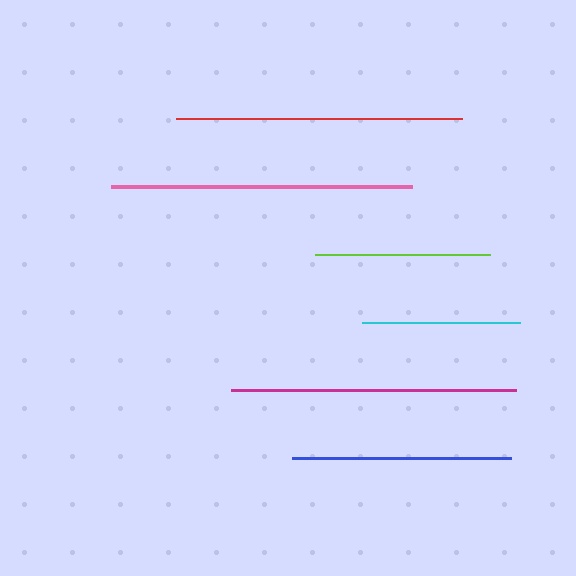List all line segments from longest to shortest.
From longest to shortest: pink, red, magenta, blue, lime, cyan.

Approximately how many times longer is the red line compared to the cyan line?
The red line is approximately 1.8 times the length of the cyan line.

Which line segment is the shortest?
The cyan line is the shortest at approximately 158 pixels.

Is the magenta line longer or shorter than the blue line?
The magenta line is longer than the blue line.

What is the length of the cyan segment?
The cyan segment is approximately 158 pixels long.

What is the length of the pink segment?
The pink segment is approximately 301 pixels long.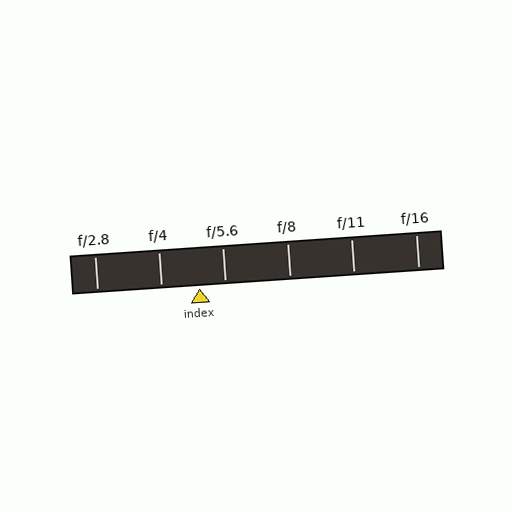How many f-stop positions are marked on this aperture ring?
There are 6 f-stop positions marked.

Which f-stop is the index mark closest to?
The index mark is closest to f/5.6.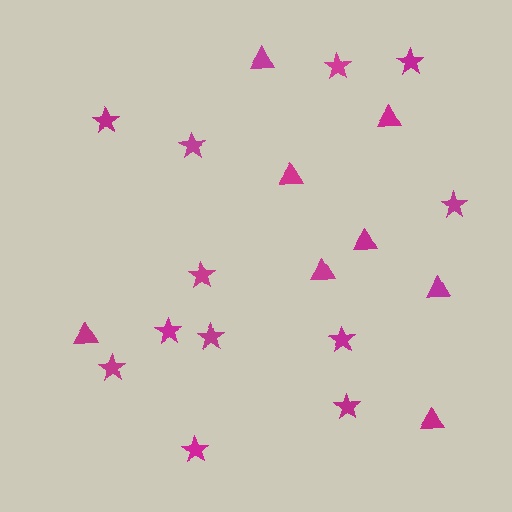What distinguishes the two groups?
There are 2 groups: one group of triangles (8) and one group of stars (12).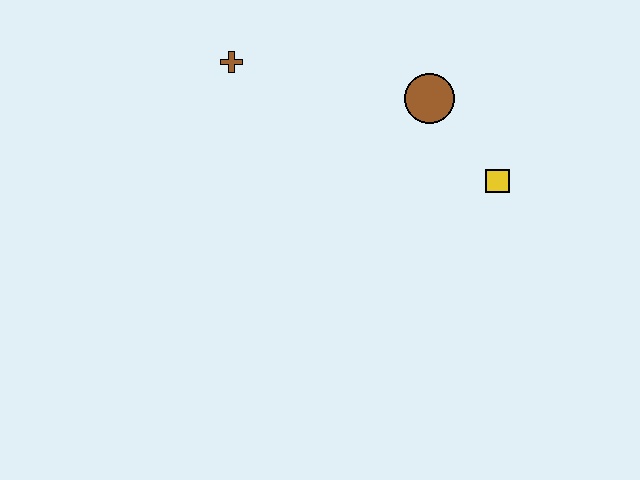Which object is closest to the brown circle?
The yellow square is closest to the brown circle.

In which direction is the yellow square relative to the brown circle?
The yellow square is below the brown circle.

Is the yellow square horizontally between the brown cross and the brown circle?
No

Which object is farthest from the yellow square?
The brown cross is farthest from the yellow square.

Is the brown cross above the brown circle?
Yes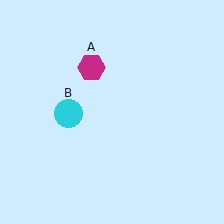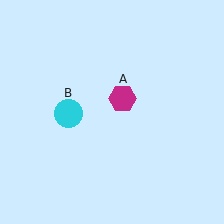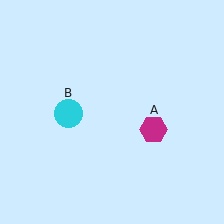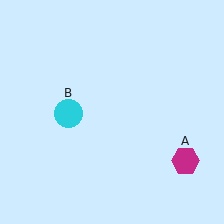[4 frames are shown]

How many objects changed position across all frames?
1 object changed position: magenta hexagon (object A).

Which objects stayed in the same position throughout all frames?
Cyan circle (object B) remained stationary.